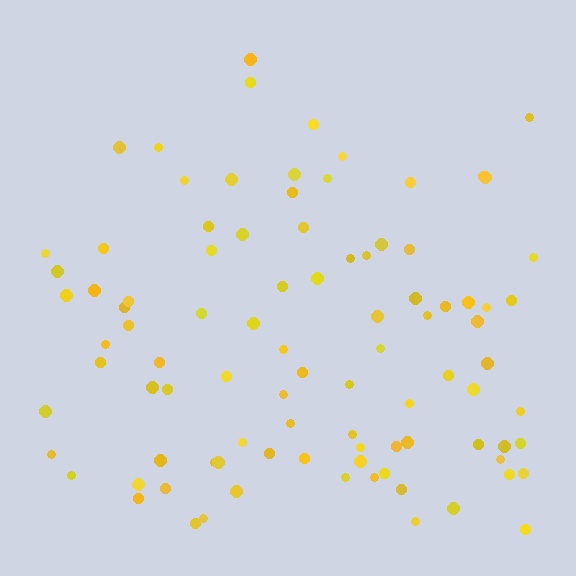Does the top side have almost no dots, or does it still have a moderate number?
Still a moderate number, just noticeably fewer than the bottom.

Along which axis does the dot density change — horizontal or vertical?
Vertical.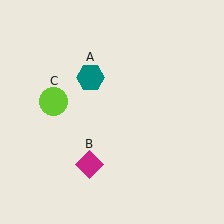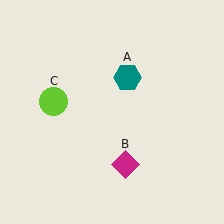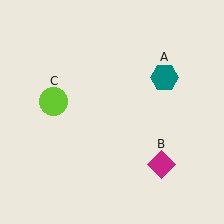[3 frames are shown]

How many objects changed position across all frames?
2 objects changed position: teal hexagon (object A), magenta diamond (object B).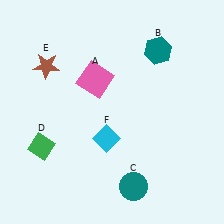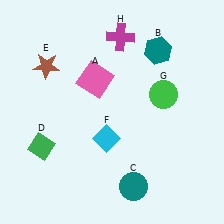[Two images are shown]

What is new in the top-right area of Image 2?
A magenta cross (H) was added in the top-right area of Image 2.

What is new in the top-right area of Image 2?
A green circle (G) was added in the top-right area of Image 2.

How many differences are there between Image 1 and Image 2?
There are 2 differences between the two images.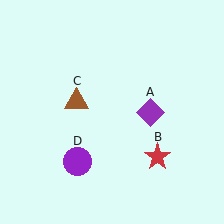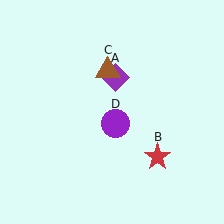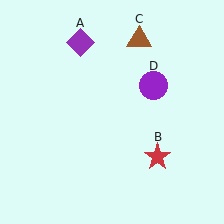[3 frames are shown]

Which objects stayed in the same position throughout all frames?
Red star (object B) remained stationary.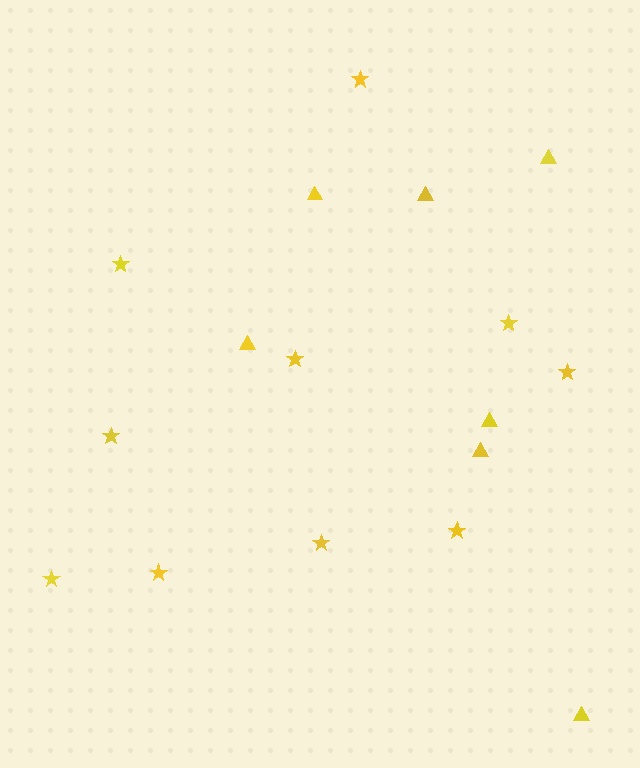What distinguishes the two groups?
There are 2 groups: one group of stars (10) and one group of triangles (7).